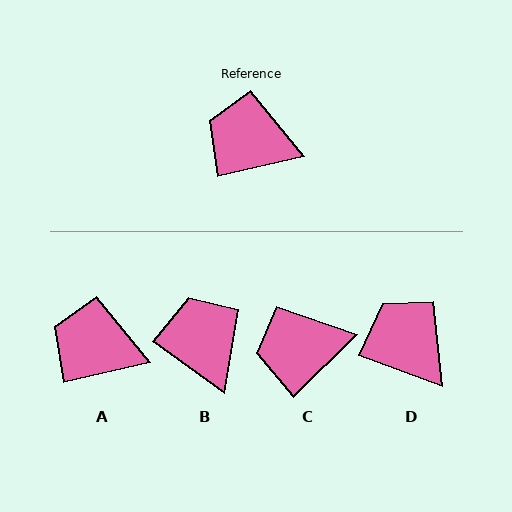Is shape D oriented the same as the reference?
No, it is off by about 33 degrees.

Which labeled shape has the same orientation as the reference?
A.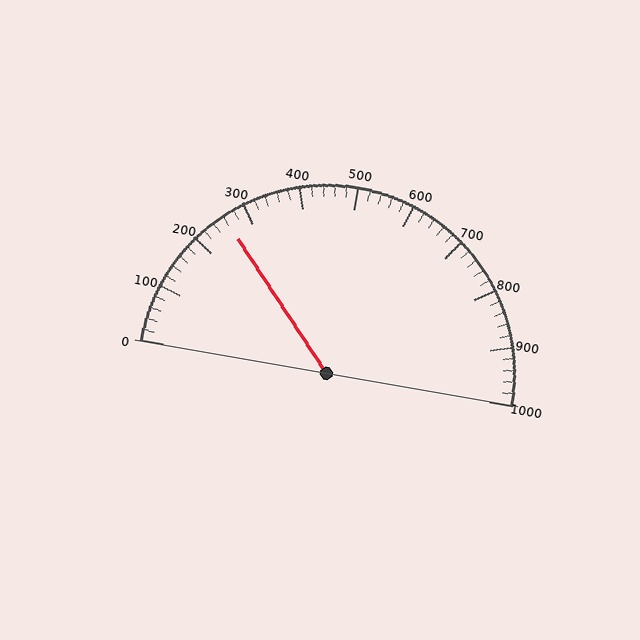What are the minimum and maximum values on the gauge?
The gauge ranges from 0 to 1000.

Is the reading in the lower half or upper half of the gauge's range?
The reading is in the lower half of the range (0 to 1000).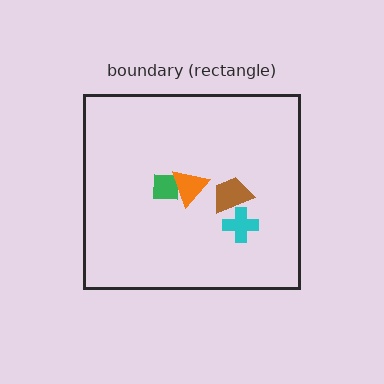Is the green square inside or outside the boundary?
Inside.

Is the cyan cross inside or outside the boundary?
Inside.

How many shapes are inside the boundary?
4 inside, 0 outside.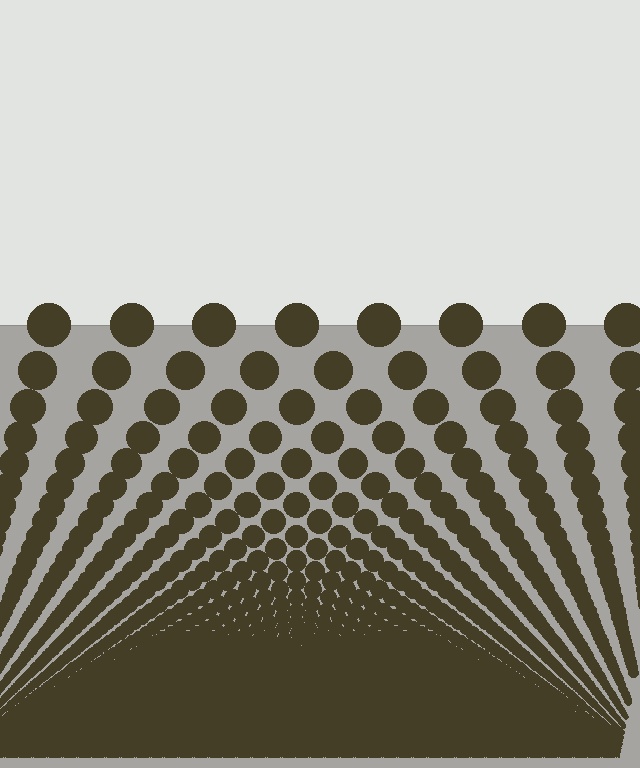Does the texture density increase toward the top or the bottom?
Density increases toward the bottom.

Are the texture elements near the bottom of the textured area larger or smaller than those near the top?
Smaller. The gradient is inverted — elements near the bottom are smaller and denser.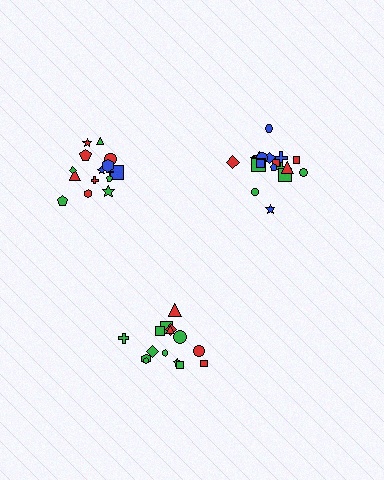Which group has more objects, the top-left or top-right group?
The top-right group.